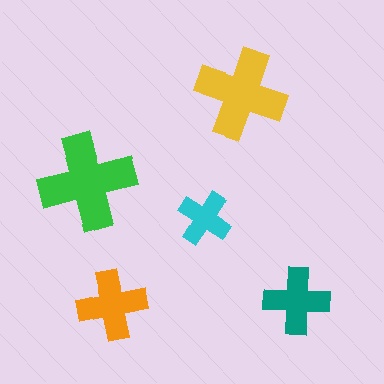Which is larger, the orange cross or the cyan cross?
The orange one.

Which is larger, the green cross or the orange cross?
The green one.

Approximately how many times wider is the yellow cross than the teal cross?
About 1.5 times wider.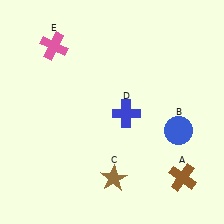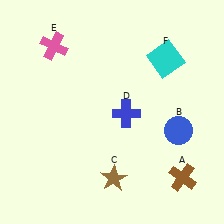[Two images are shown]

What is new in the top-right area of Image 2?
A cyan square (F) was added in the top-right area of Image 2.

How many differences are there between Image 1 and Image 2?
There is 1 difference between the two images.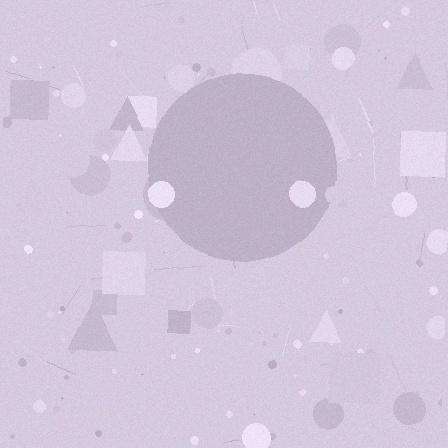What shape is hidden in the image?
A circle is hidden in the image.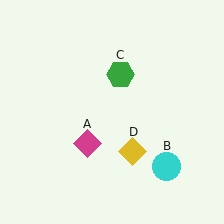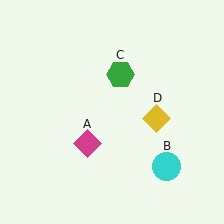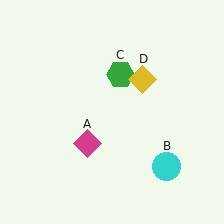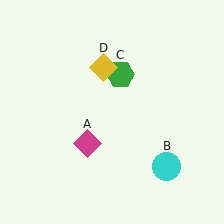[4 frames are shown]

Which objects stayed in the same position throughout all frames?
Magenta diamond (object A) and cyan circle (object B) and green hexagon (object C) remained stationary.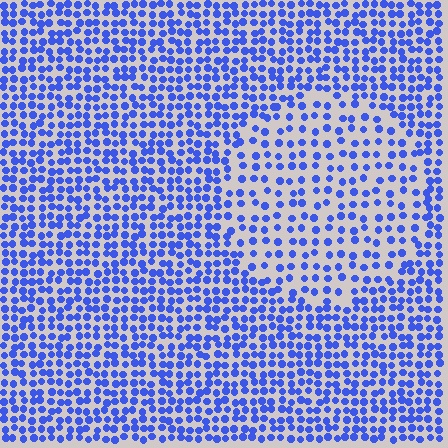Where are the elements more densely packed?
The elements are more densely packed outside the circle boundary.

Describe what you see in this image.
The image contains small blue elements arranged at two different densities. A circle-shaped region is visible where the elements are less densely packed than the surrounding area.